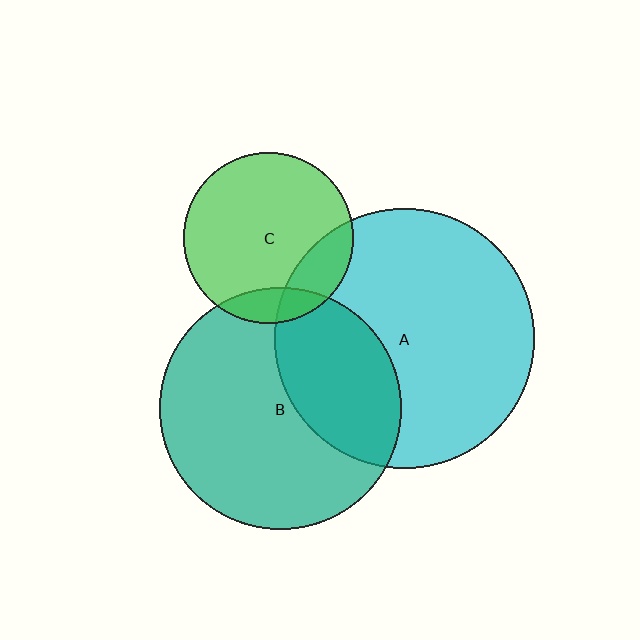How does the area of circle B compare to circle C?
Approximately 2.0 times.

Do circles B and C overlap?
Yes.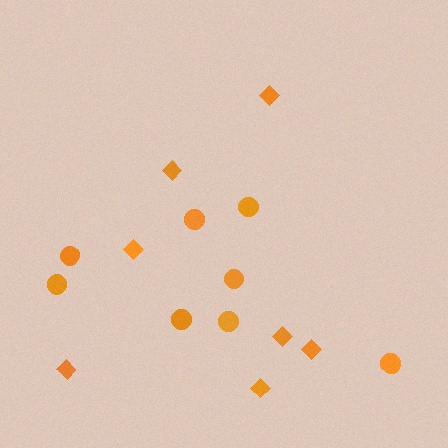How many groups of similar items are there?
There are 2 groups: one group of diamonds (7) and one group of circles (8).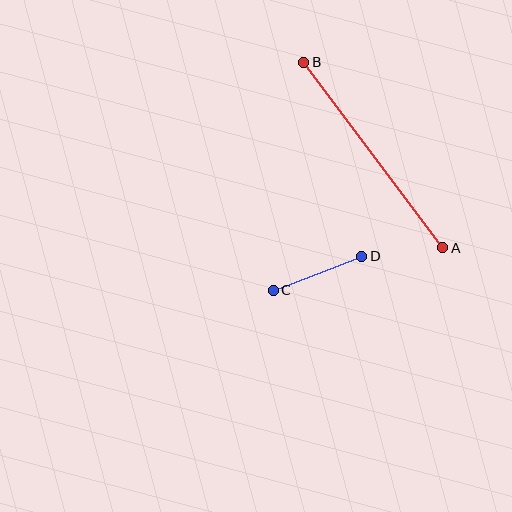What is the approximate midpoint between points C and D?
The midpoint is at approximately (318, 273) pixels.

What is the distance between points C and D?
The distance is approximately 95 pixels.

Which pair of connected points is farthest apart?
Points A and B are farthest apart.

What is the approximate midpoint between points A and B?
The midpoint is at approximately (373, 155) pixels.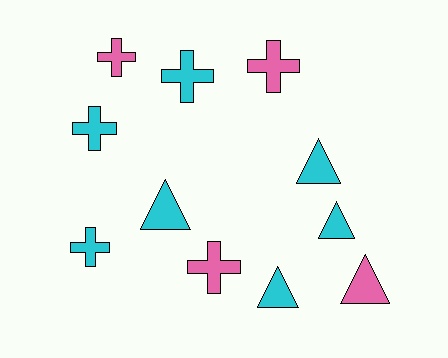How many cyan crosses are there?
There are 3 cyan crosses.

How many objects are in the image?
There are 11 objects.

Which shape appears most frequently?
Cross, with 6 objects.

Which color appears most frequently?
Cyan, with 7 objects.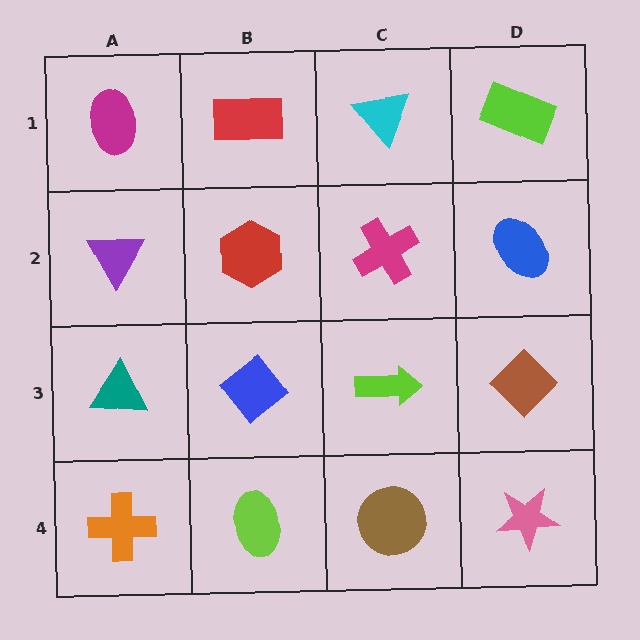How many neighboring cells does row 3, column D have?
3.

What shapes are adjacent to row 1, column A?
A purple triangle (row 2, column A), a red rectangle (row 1, column B).